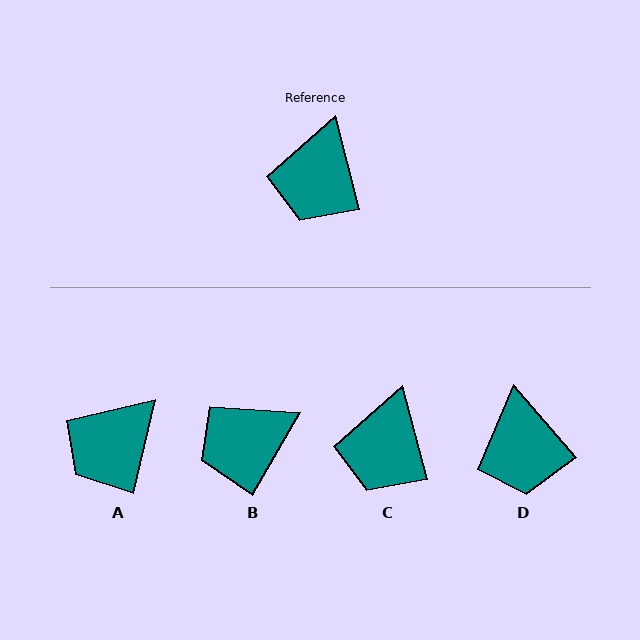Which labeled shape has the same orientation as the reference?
C.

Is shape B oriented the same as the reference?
No, it is off by about 45 degrees.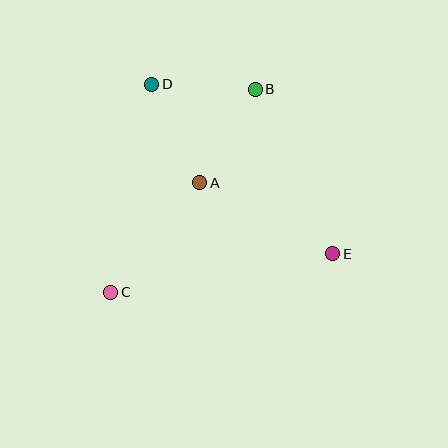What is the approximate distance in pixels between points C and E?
The distance between C and E is approximately 226 pixels.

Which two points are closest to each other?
Points B and D are closest to each other.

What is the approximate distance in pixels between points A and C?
The distance between A and C is approximately 141 pixels.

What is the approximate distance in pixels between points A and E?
The distance between A and E is approximately 151 pixels.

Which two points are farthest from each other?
Points B and C are farthest from each other.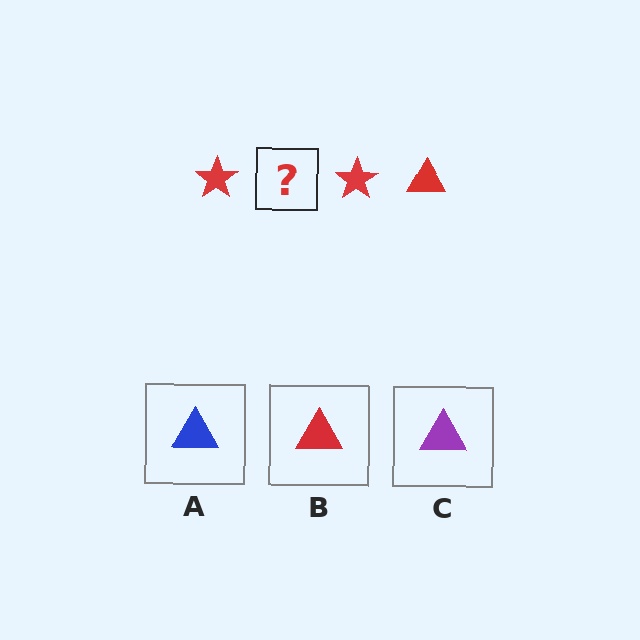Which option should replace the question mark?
Option B.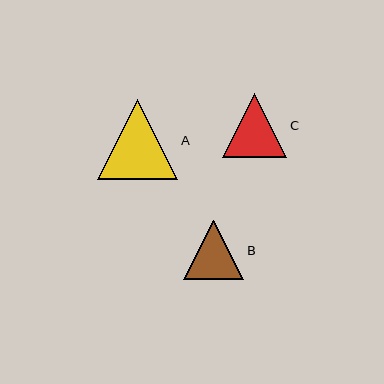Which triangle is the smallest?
Triangle B is the smallest with a size of approximately 60 pixels.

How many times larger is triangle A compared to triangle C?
Triangle A is approximately 1.2 times the size of triangle C.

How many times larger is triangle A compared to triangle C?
Triangle A is approximately 1.2 times the size of triangle C.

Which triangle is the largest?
Triangle A is the largest with a size of approximately 80 pixels.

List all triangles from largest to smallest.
From largest to smallest: A, C, B.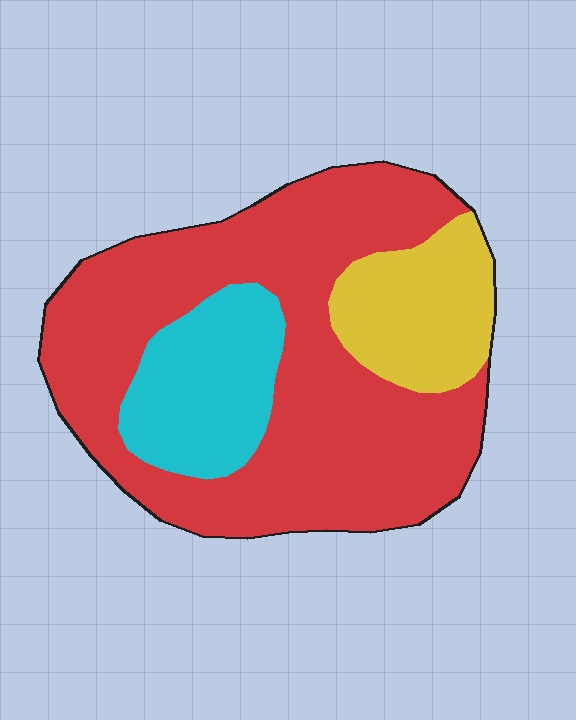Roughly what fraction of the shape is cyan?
Cyan covers about 20% of the shape.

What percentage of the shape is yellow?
Yellow covers around 15% of the shape.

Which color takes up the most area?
Red, at roughly 65%.